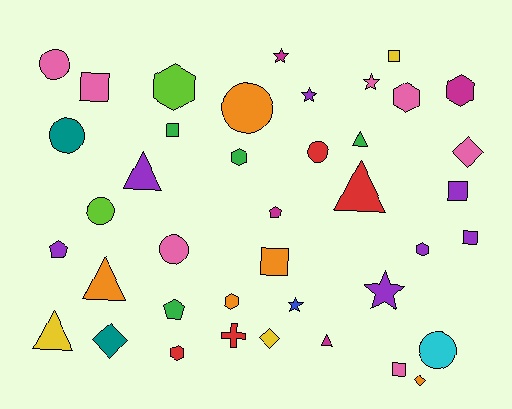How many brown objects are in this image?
There are no brown objects.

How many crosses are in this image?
There is 1 cross.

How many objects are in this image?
There are 40 objects.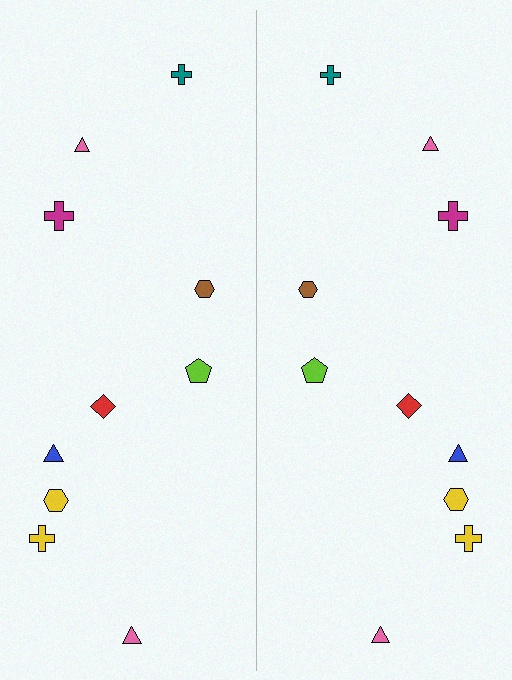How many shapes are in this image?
There are 20 shapes in this image.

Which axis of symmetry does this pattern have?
The pattern has a vertical axis of symmetry running through the center of the image.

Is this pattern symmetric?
Yes, this pattern has bilateral (reflection) symmetry.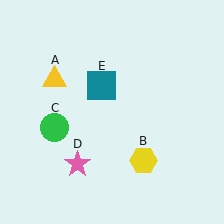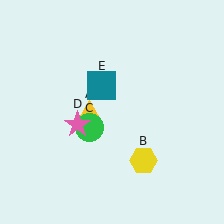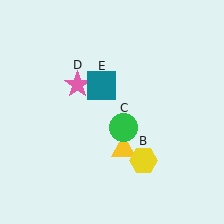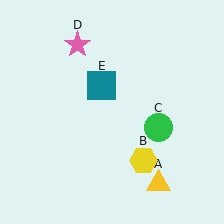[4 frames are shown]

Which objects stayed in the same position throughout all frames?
Yellow hexagon (object B) and teal square (object E) remained stationary.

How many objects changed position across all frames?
3 objects changed position: yellow triangle (object A), green circle (object C), pink star (object D).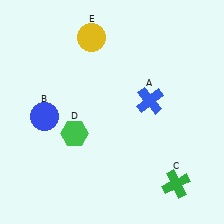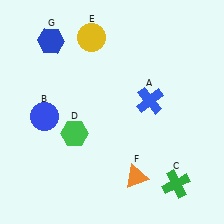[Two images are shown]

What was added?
An orange triangle (F), a blue hexagon (G) were added in Image 2.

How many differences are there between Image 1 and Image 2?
There are 2 differences between the two images.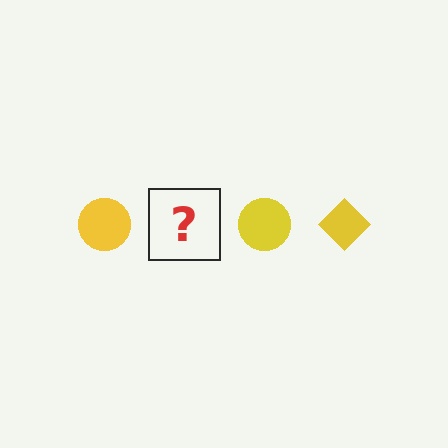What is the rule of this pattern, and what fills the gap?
The rule is that the pattern cycles through circle, diamond shapes in yellow. The gap should be filled with a yellow diamond.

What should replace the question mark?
The question mark should be replaced with a yellow diamond.